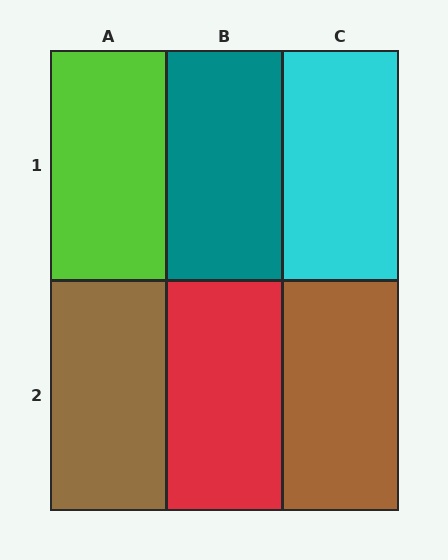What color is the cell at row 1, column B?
Teal.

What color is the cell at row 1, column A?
Lime.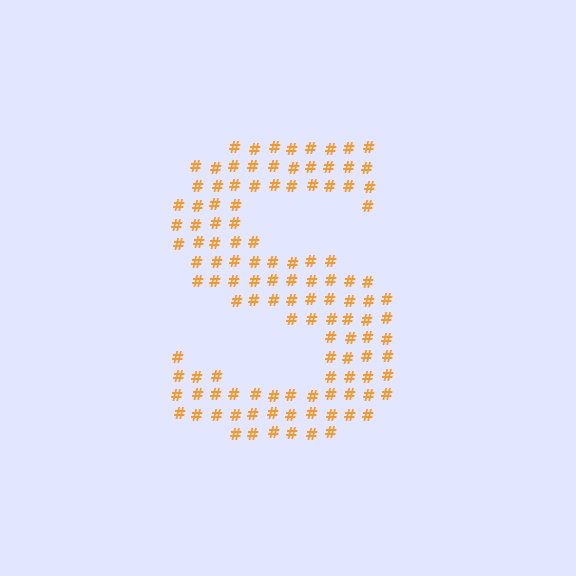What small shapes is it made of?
It is made of small hash symbols.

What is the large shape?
The large shape is the letter S.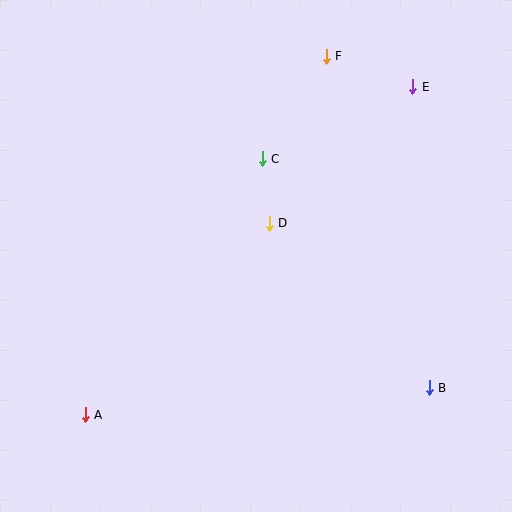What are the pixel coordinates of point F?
Point F is at (326, 56).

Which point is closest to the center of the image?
Point D at (269, 223) is closest to the center.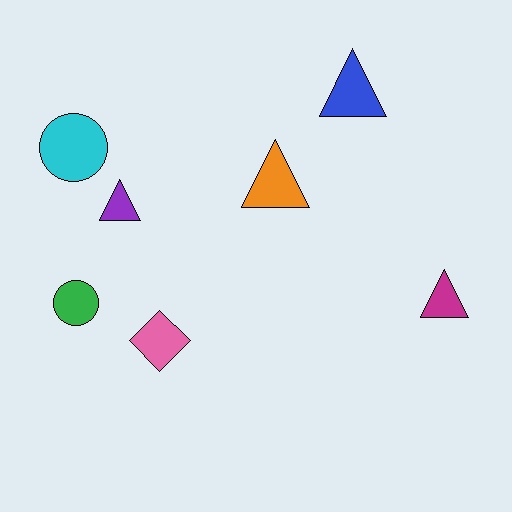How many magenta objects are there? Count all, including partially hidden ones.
There is 1 magenta object.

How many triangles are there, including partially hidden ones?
There are 4 triangles.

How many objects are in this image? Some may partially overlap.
There are 7 objects.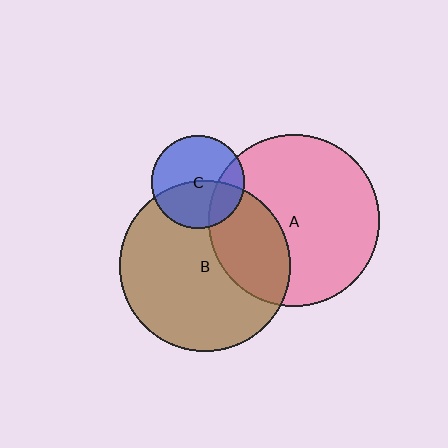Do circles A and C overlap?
Yes.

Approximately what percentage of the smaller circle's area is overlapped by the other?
Approximately 20%.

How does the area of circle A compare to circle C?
Approximately 3.4 times.